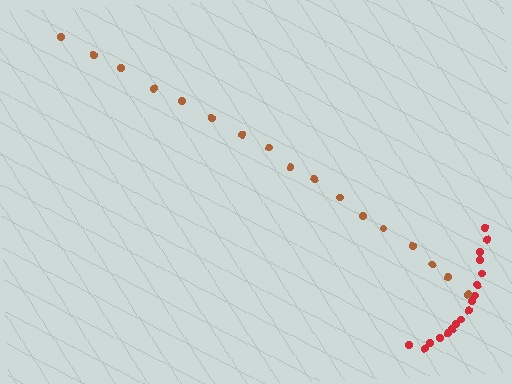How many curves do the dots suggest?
There are 2 distinct paths.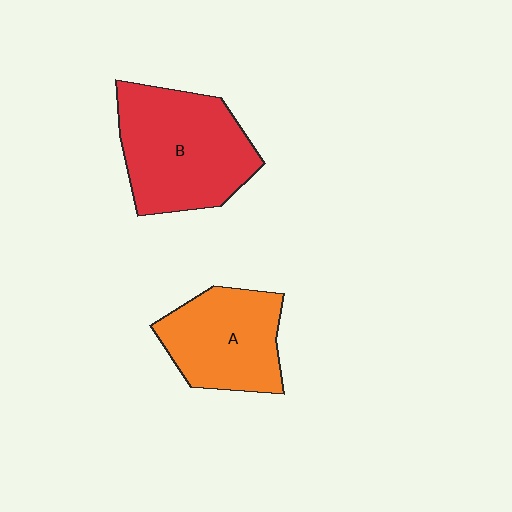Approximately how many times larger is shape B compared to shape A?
Approximately 1.3 times.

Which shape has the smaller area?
Shape A (orange).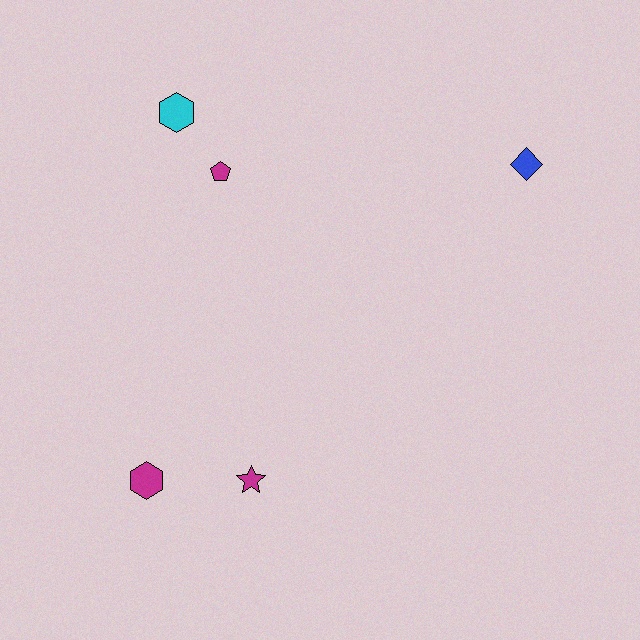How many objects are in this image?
There are 5 objects.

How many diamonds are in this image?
There is 1 diamond.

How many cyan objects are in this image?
There is 1 cyan object.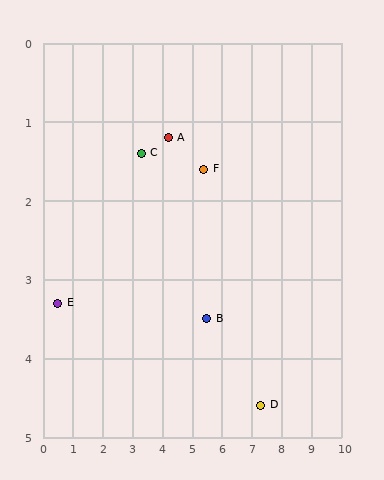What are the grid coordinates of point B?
Point B is at approximately (5.5, 3.5).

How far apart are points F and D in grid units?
Points F and D are about 3.6 grid units apart.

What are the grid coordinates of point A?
Point A is at approximately (4.2, 1.2).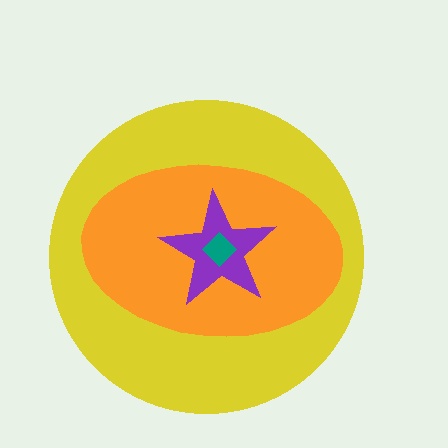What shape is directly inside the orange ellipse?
The purple star.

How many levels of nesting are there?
4.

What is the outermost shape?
The yellow circle.